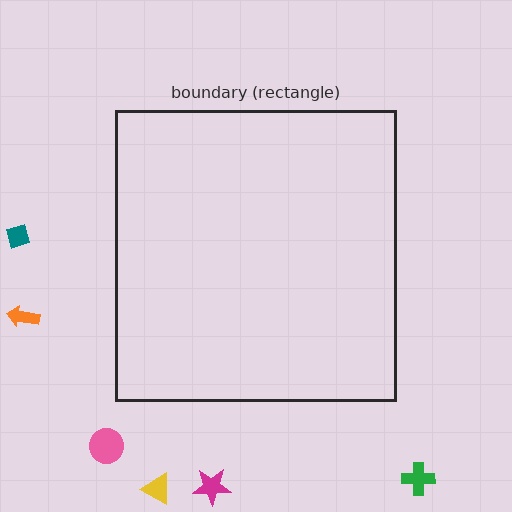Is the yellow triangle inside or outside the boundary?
Outside.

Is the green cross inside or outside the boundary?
Outside.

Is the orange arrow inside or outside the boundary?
Outside.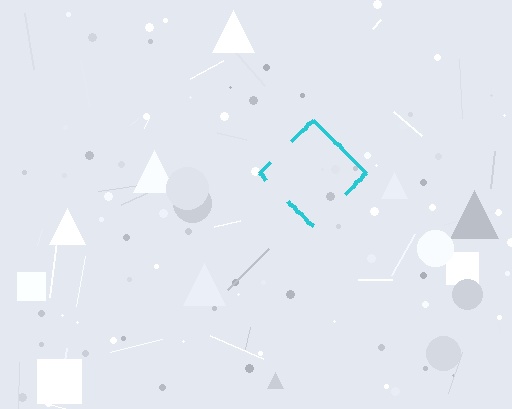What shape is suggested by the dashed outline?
The dashed outline suggests a diamond.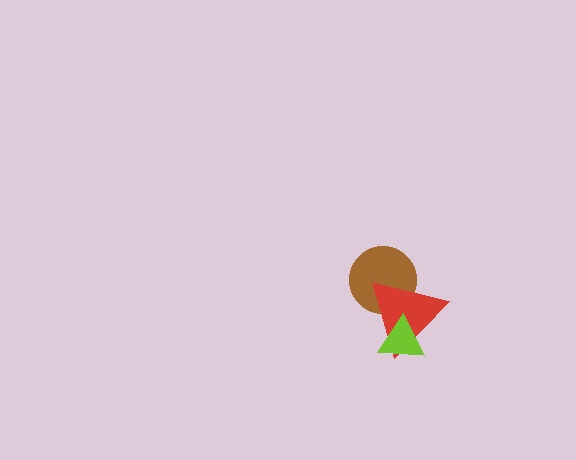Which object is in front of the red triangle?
The lime triangle is in front of the red triangle.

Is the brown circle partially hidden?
Yes, it is partially covered by another shape.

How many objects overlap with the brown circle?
1 object overlaps with the brown circle.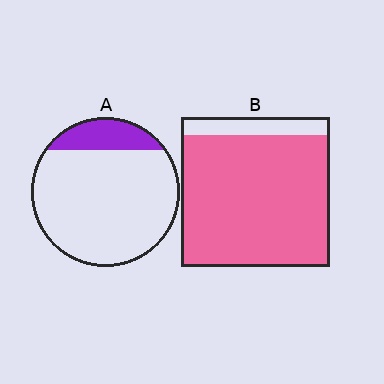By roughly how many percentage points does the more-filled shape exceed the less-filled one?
By roughly 70 percentage points (B over A).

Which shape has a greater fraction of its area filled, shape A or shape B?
Shape B.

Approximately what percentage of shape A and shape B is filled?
A is approximately 15% and B is approximately 90%.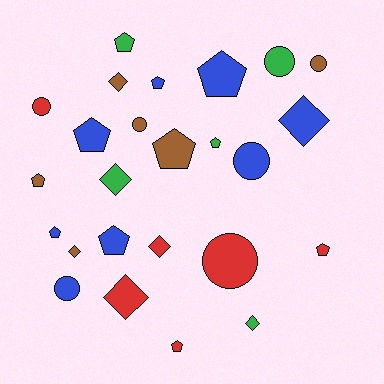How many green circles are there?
There is 1 green circle.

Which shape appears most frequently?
Pentagon, with 11 objects.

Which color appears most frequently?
Blue, with 8 objects.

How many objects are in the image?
There are 25 objects.